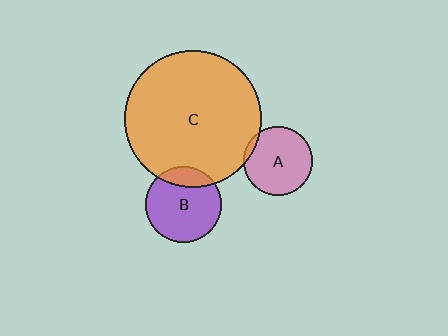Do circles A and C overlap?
Yes.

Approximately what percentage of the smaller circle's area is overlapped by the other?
Approximately 5%.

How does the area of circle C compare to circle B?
Approximately 3.3 times.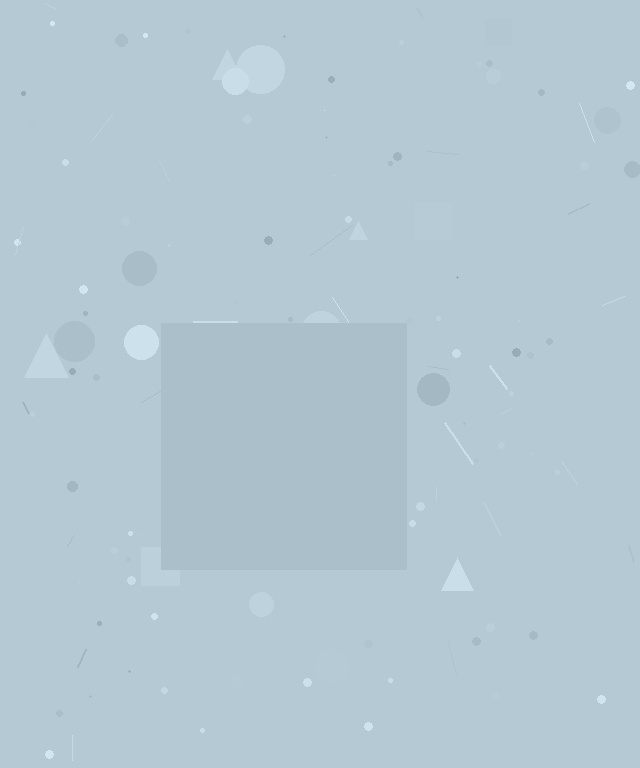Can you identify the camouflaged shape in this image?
The camouflaged shape is a square.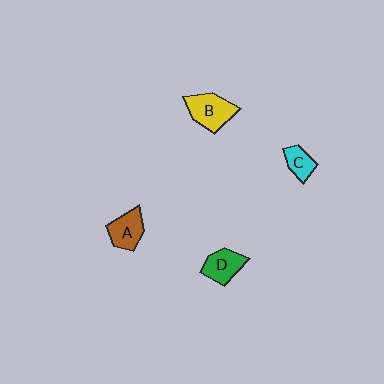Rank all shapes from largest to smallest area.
From largest to smallest: B (yellow), A (brown), D (green), C (cyan).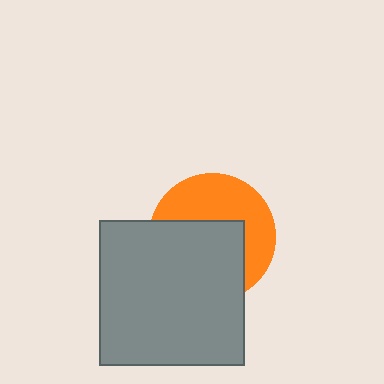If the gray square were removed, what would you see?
You would see the complete orange circle.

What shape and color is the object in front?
The object in front is a gray square.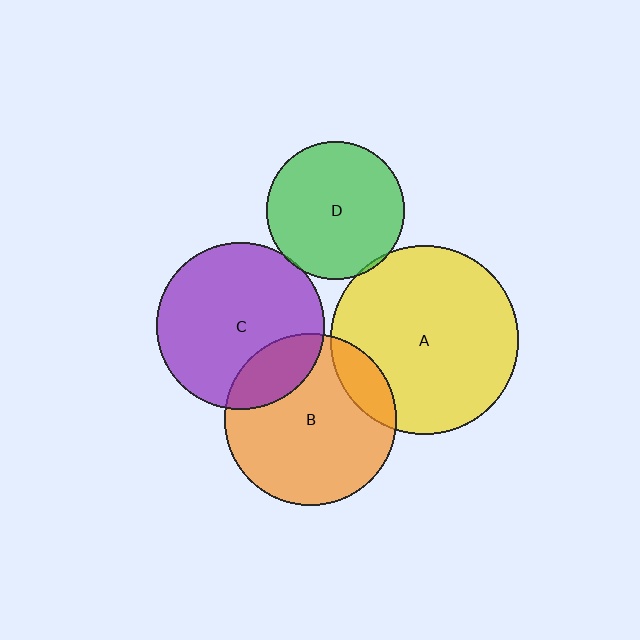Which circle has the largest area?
Circle A (yellow).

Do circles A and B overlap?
Yes.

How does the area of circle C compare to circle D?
Approximately 1.5 times.